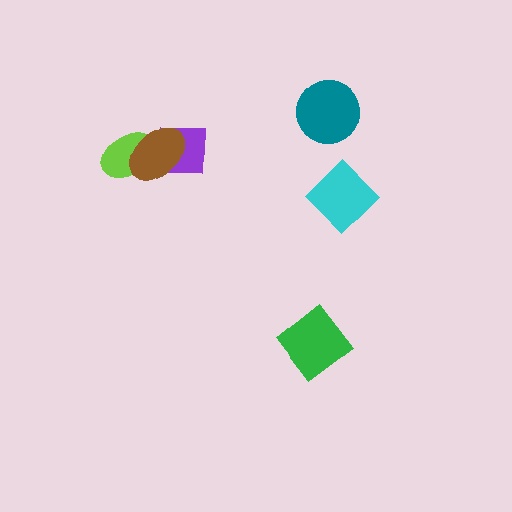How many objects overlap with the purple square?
2 objects overlap with the purple square.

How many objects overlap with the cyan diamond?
0 objects overlap with the cyan diamond.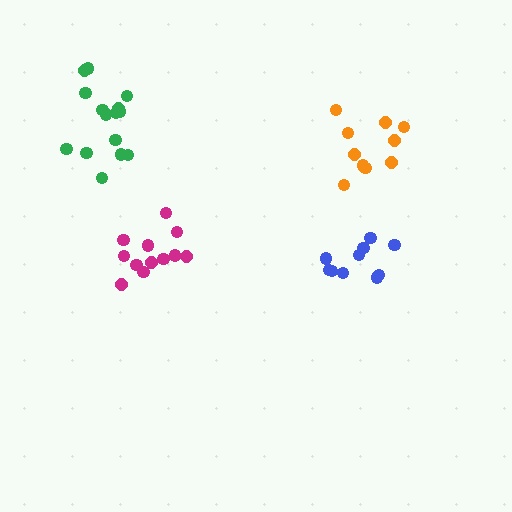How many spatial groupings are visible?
There are 4 spatial groupings.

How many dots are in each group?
Group 1: 12 dots, Group 2: 15 dots, Group 3: 10 dots, Group 4: 10 dots (47 total).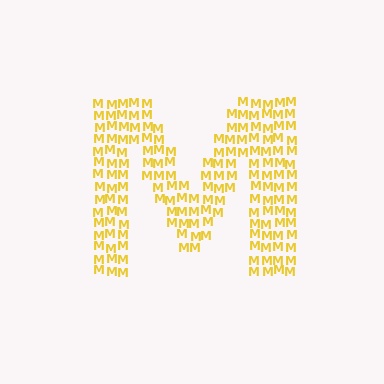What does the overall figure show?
The overall figure shows the letter M.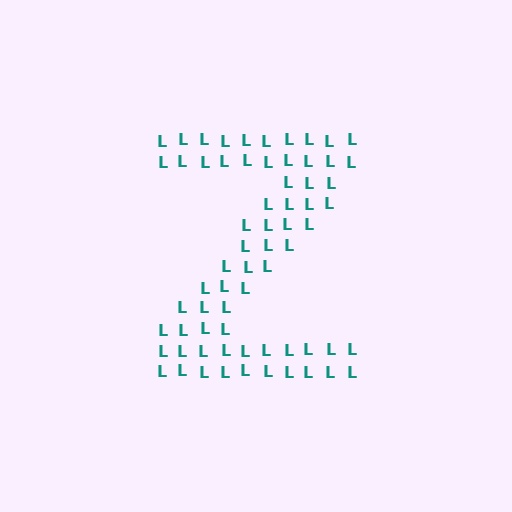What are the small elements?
The small elements are letter L's.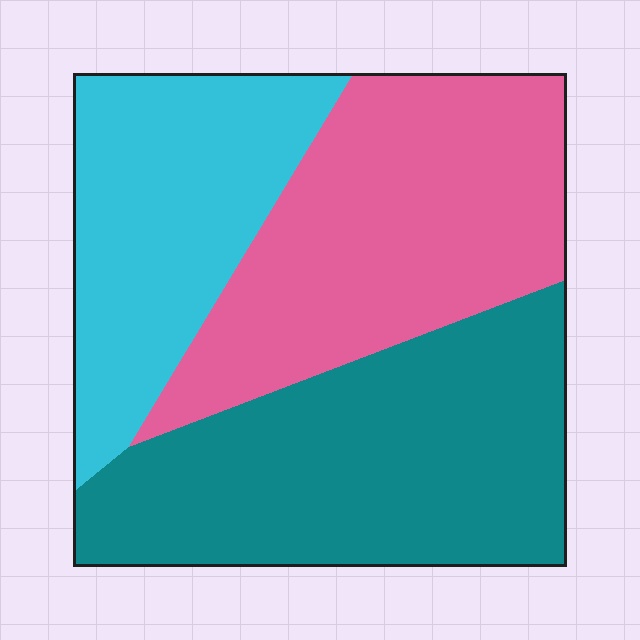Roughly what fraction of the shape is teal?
Teal takes up between a quarter and a half of the shape.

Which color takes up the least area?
Cyan, at roughly 25%.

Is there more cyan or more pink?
Pink.